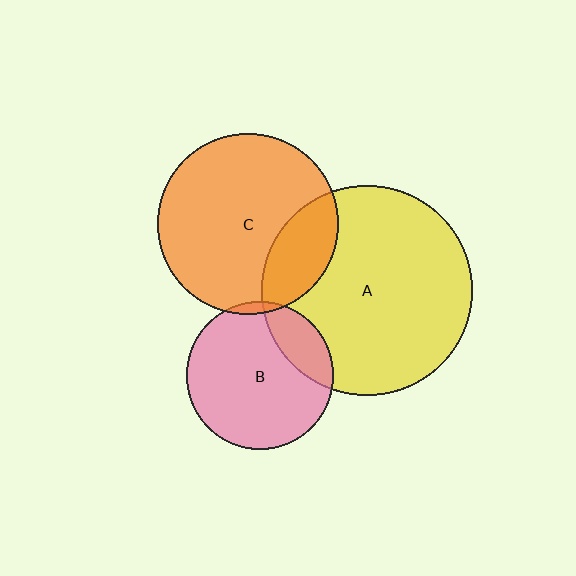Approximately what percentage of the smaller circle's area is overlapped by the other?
Approximately 5%.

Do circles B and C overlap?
Yes.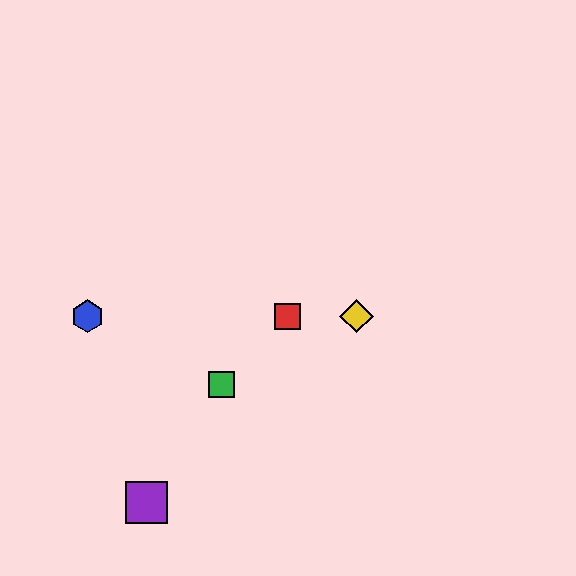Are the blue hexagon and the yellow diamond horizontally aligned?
Yes, both are at y≈316.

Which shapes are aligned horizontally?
The red square, the blue hexagon, the yellow diamond are aligned horizontally.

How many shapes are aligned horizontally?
3 shapes (the red square, the blue hexagon, the yellow diamond) are aligned horizontally.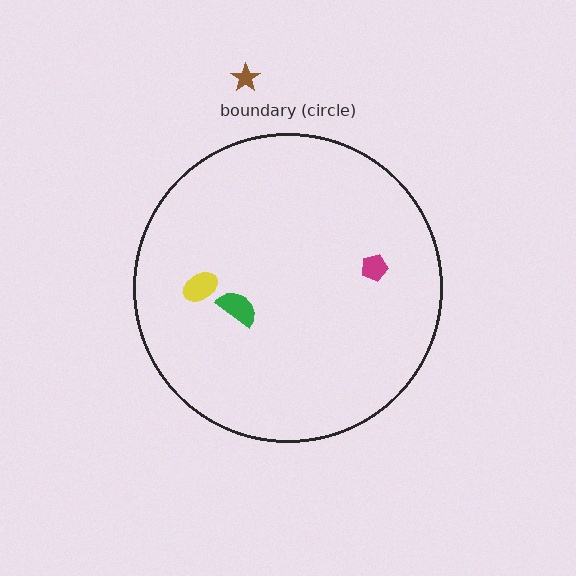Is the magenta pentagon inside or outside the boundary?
Inside.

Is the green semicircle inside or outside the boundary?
Inside.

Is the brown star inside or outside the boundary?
Outside.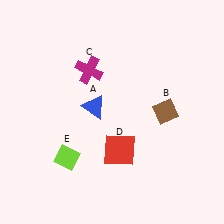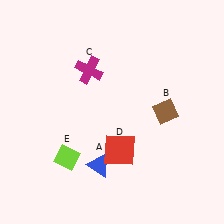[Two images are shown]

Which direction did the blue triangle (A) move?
The blue triangle (A) moved down.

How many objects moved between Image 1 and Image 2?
1 object moved between the two images.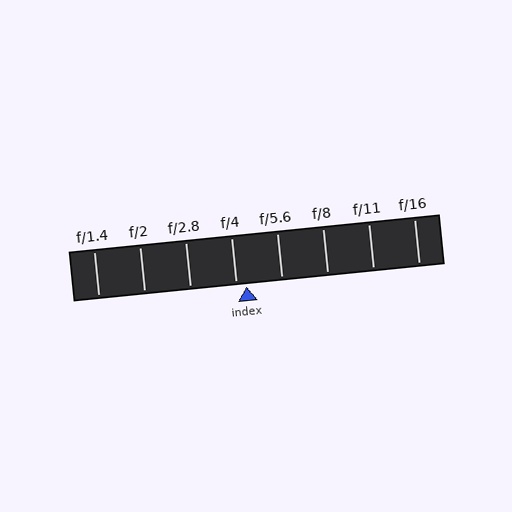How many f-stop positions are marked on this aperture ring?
There are 8 f-stop positions marked.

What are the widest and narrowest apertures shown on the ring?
The widest aperture shown is f/1.4 and the narrowest is f/16.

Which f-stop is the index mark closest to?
The index mark is closest to f/4.